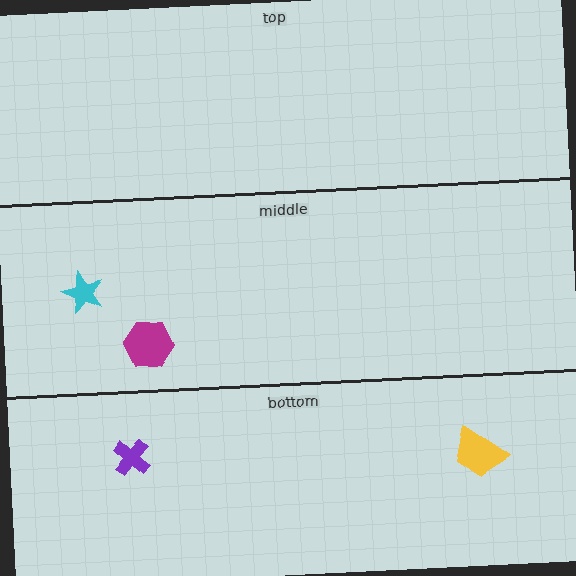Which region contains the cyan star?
The middle region.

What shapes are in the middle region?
The magenta hexagon, the cyan star.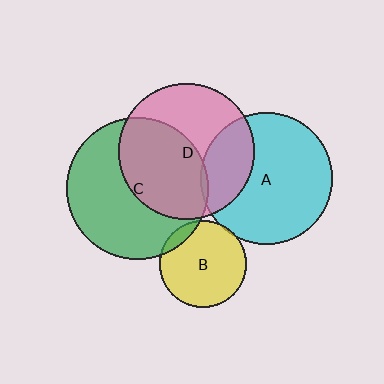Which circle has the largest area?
Circle C (green).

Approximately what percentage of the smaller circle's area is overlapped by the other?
Approximately 50%.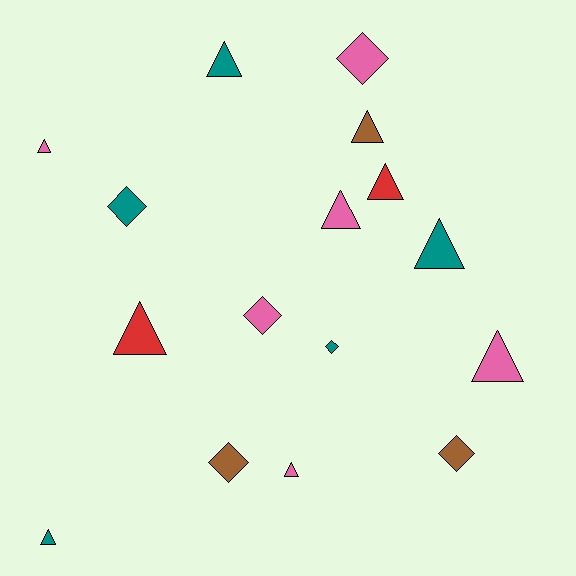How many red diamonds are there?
There are no red diamonds.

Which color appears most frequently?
Pink, with 6 objects.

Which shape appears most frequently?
Triangle, with 10 objects.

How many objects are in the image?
There are 16 objects.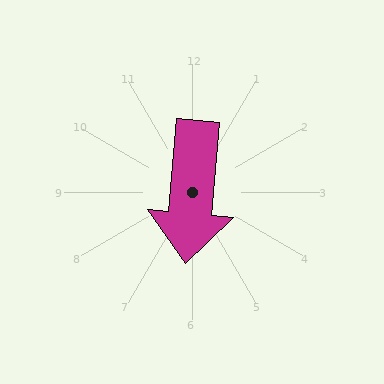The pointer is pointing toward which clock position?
Roughly 6 o'clock.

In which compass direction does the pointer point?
South.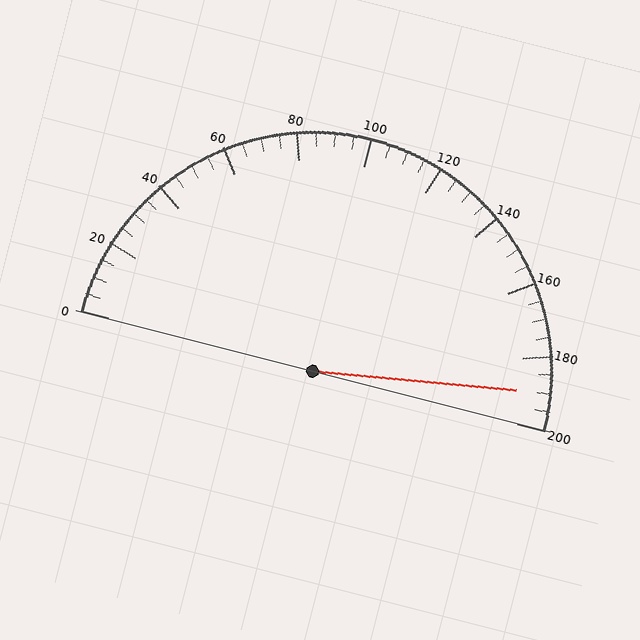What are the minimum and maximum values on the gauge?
The gauge ranges from 0 to 200.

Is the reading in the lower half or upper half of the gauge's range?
The reading is in the upper half of the range (0 to 200).